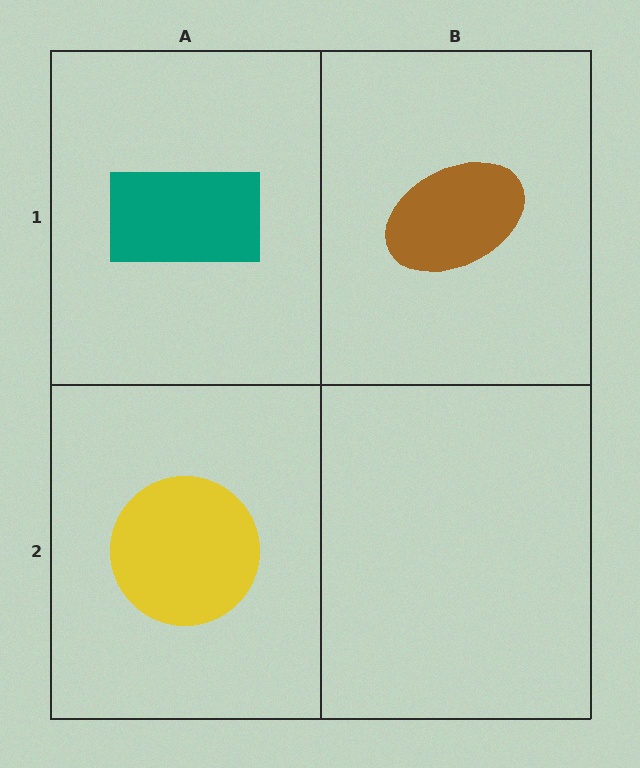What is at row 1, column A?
A teal rectangle.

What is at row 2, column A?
A yellow circle.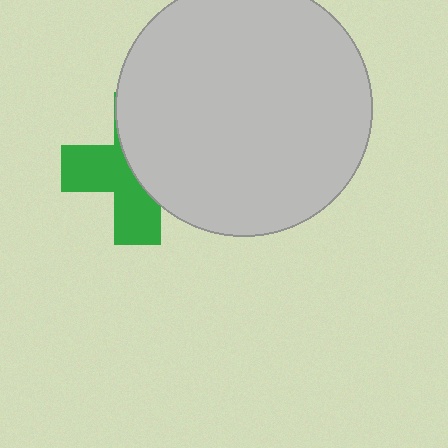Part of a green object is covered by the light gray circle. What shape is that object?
It is a cross.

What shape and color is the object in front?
The object in front is a light gray circle.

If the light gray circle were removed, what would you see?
You would see the complete green cross.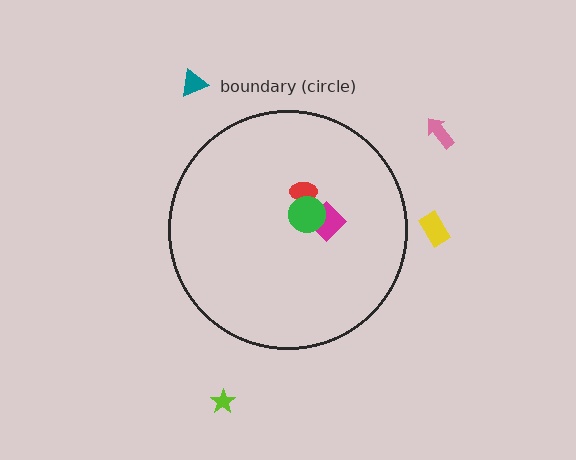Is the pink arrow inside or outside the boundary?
Outside.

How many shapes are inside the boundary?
3 inside, 4 outside.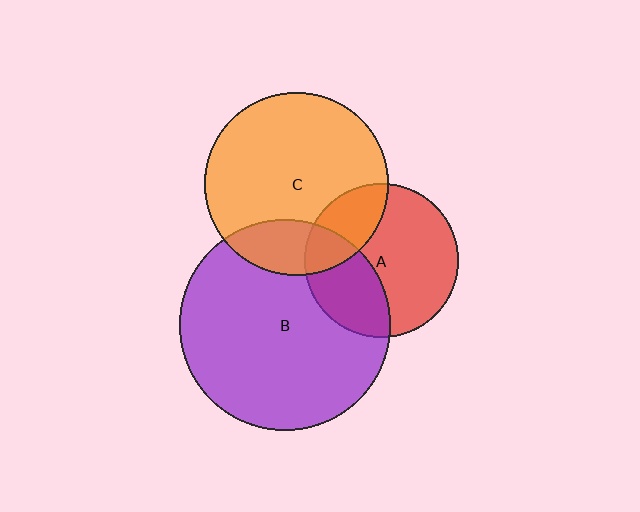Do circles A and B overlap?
Yes.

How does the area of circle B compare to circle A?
Approximately 1.9 times.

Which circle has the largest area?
Circle B (purple).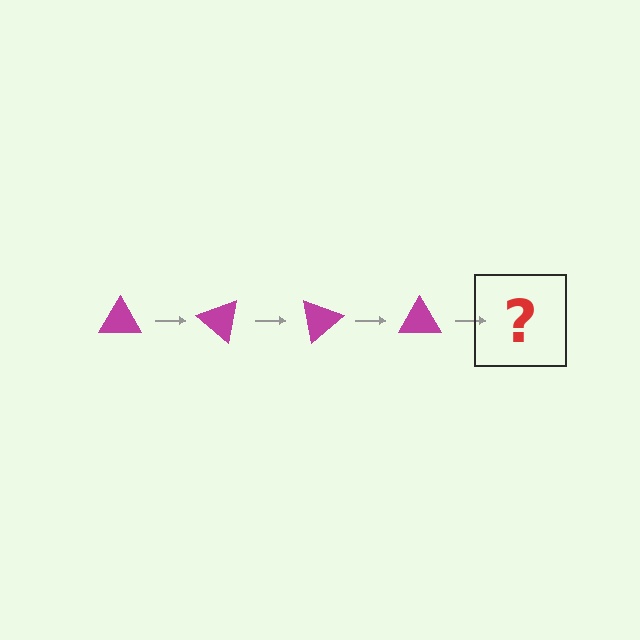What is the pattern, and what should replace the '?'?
The pattern is that the triangle rotates 40 degrees each step. The '?' should be a magenta triangle rotated 160 degrees.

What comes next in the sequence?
The next element should be a magenta triangle rotated 160 degrees.